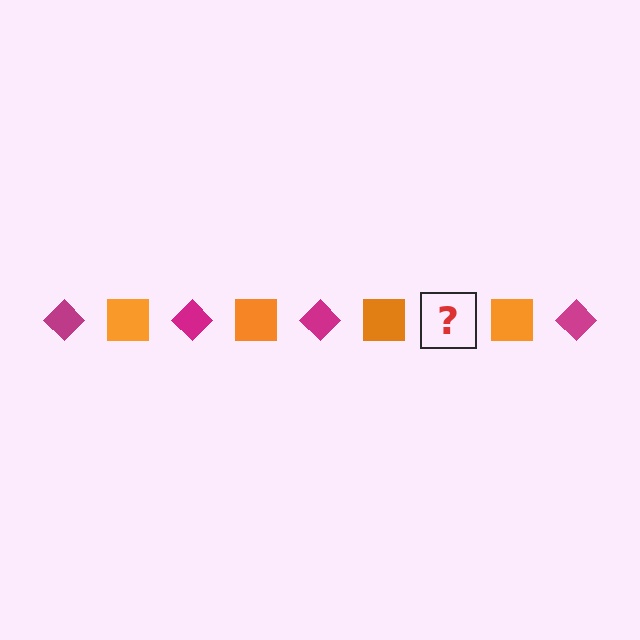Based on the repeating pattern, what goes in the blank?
The blank should be a magenta diamond.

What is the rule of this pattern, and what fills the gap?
The rule is that the pattern alternates between magenta diamond and orange square. The gap should be filled with a magenta diamond.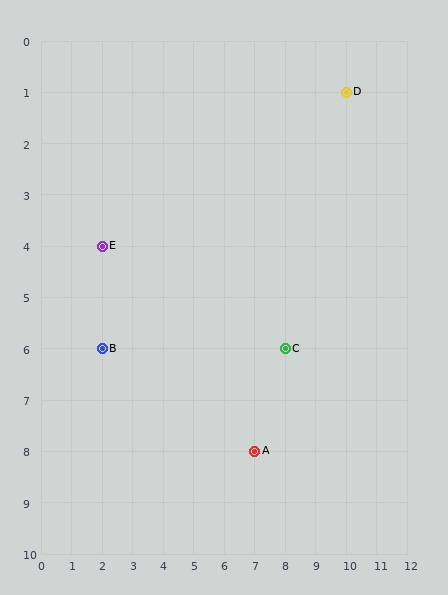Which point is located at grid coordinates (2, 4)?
Point E is at (2, 4).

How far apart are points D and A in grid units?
Points D and A are 3 columns and 7 rows apart (about 7.6 grid units diagonally).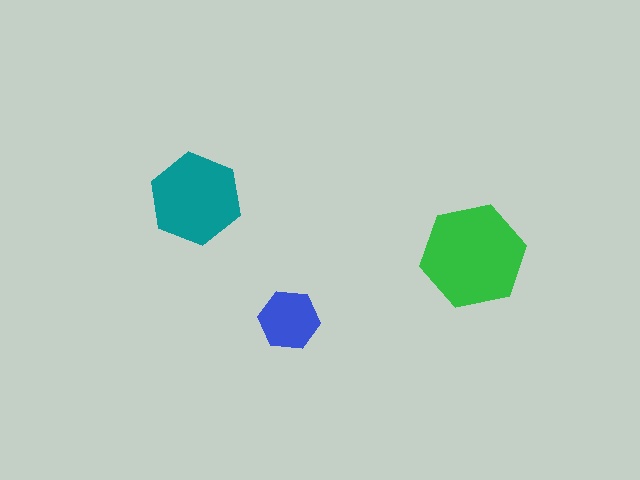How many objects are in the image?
There are 3 objects in the image.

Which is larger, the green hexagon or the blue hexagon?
The green one.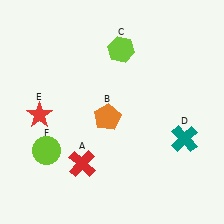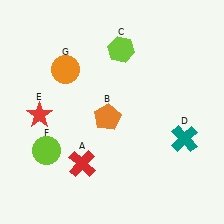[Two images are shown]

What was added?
An orange circle (G) was added in Image 2.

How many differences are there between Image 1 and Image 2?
There is 1 difference between the two images.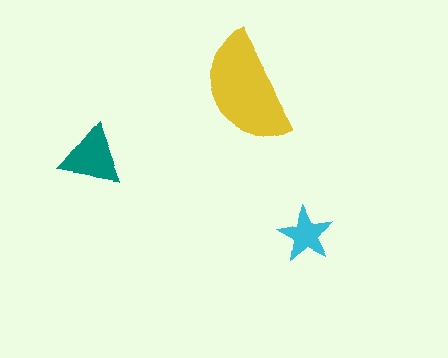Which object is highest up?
The yellow semicircle is topmost.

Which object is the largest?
The yellow semicircle.